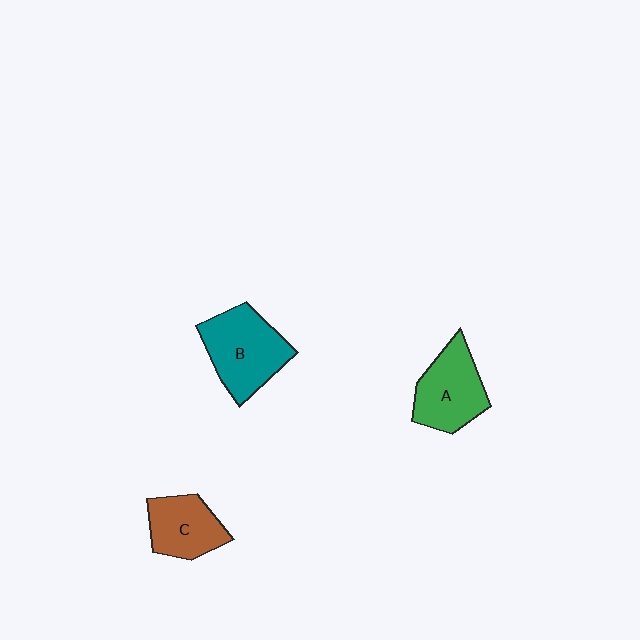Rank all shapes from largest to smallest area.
From largest to smallest: B (teal), A (green), C (brown).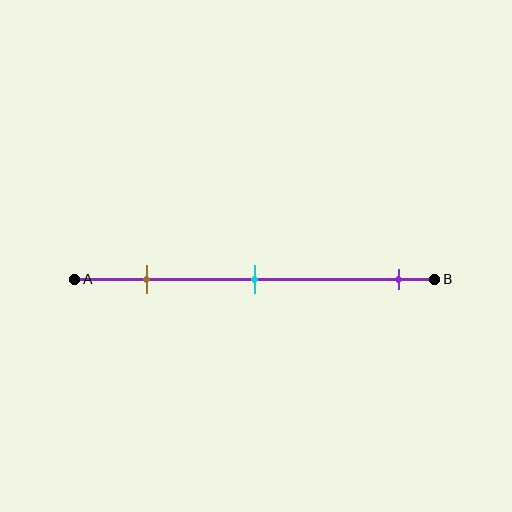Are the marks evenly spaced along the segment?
No, the marks are not evenly spaced.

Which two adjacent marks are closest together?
The brown and cyan marks are the closest adjacent pair.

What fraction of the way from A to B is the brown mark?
The brown mark is approximately 20% (0.2) of the way from A to B.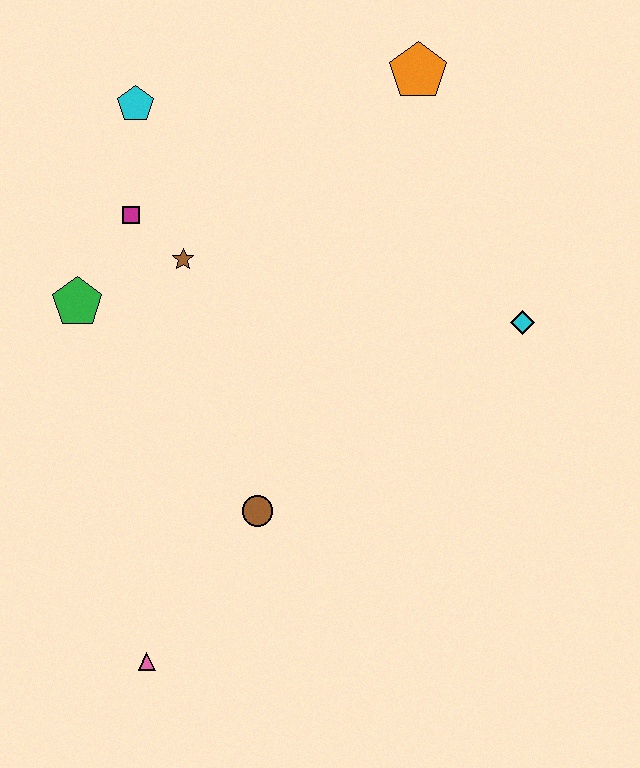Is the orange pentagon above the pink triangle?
Yes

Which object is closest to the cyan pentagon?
The magenta square is closest to the cyan pentagon.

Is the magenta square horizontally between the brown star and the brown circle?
No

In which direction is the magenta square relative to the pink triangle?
The magenta square is above the pink triangle.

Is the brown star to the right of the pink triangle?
Yes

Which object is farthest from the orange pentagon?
The pink triangle is farthest from the orange pentagon.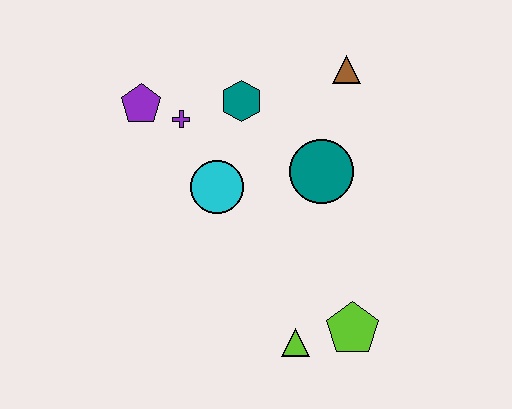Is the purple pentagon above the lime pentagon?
Yes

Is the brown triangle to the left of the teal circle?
No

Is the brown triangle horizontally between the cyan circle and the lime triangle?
No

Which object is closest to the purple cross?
The purple pentagon is closest to the purple cross.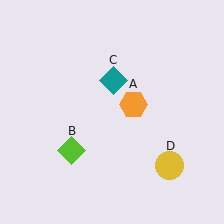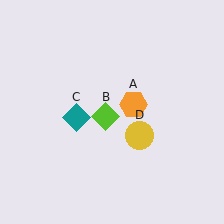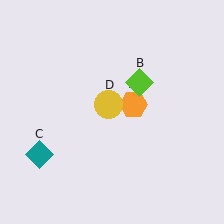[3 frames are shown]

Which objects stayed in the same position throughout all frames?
Orange hexagon (object A) remained stationary.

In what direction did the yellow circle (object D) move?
The yellow circle (object D) moved up and to the left.